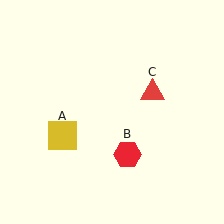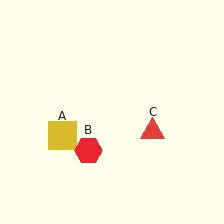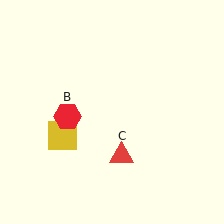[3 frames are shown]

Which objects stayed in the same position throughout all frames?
Yellow square (object A) remained stationary.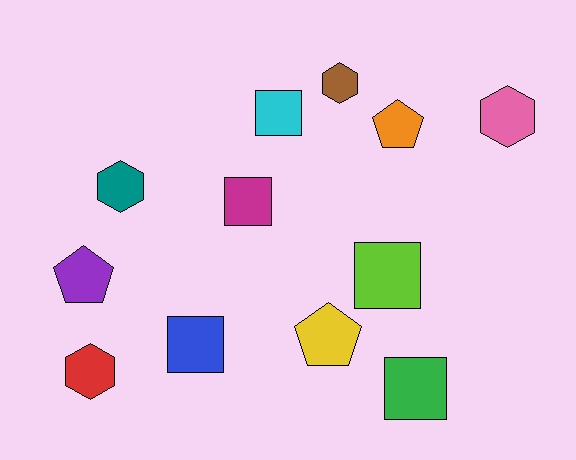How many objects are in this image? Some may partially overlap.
There are 12 objects.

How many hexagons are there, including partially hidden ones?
There are 4 hexagons.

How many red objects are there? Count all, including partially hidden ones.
There is 1 red object.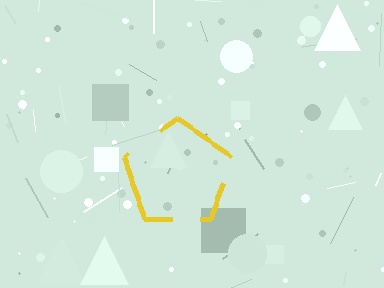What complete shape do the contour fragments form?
The contour fragments form a pentagon.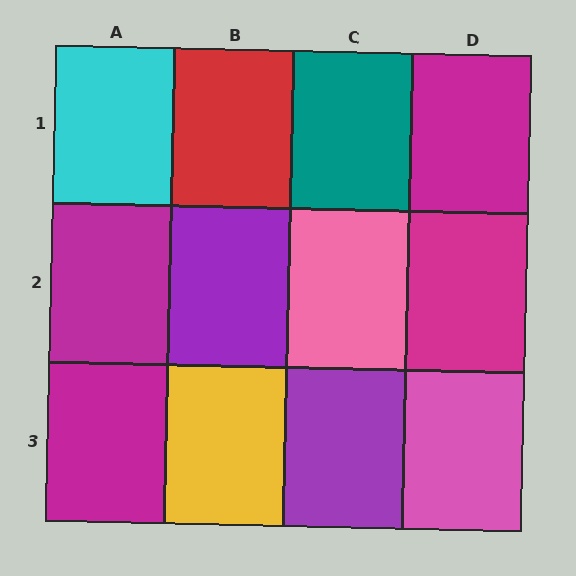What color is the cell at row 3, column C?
Purple.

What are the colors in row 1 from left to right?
Cyan, red, teal, magenta.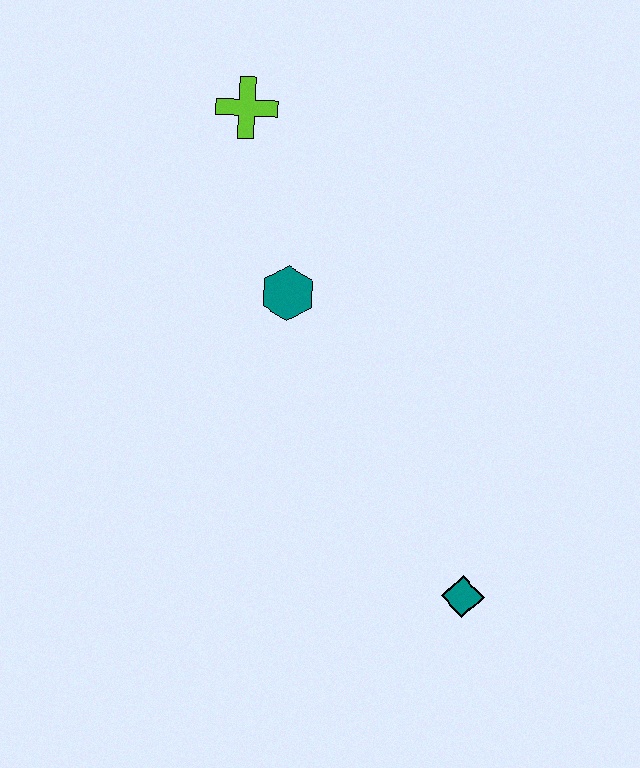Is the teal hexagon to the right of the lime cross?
Yes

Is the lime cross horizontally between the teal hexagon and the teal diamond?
No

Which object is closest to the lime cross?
The teal hexagon is closest to the lime cross.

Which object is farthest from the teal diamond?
The lime cross is farthest from the teal diamond.